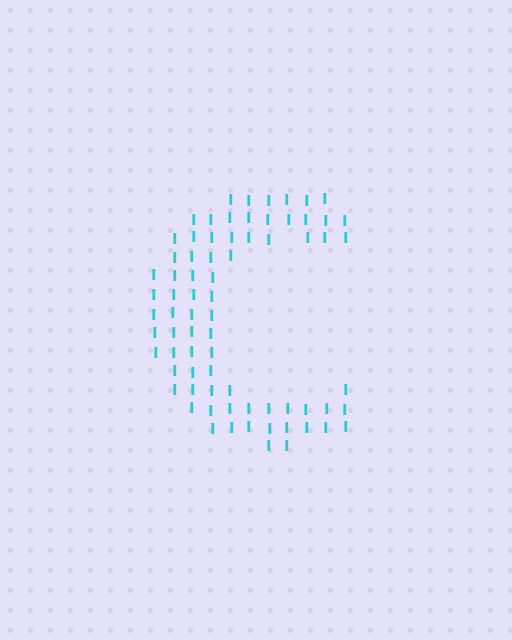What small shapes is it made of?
It is made of small letter I's.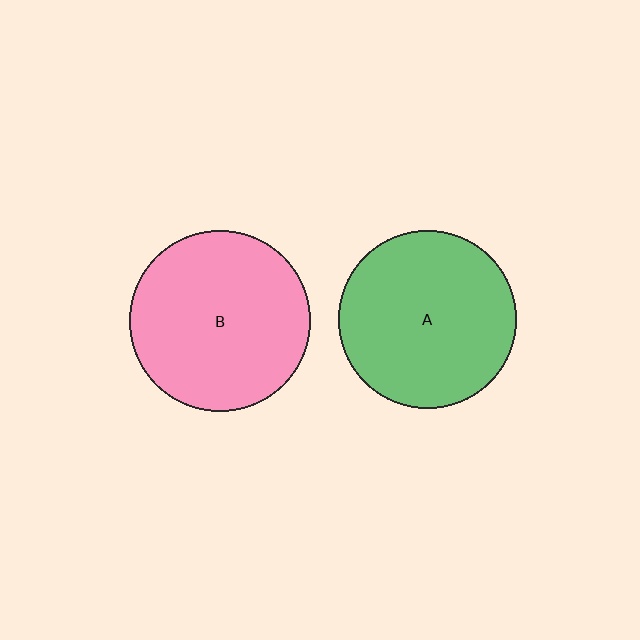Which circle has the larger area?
Circle B (pink).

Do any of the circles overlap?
No, none of the circles overlap.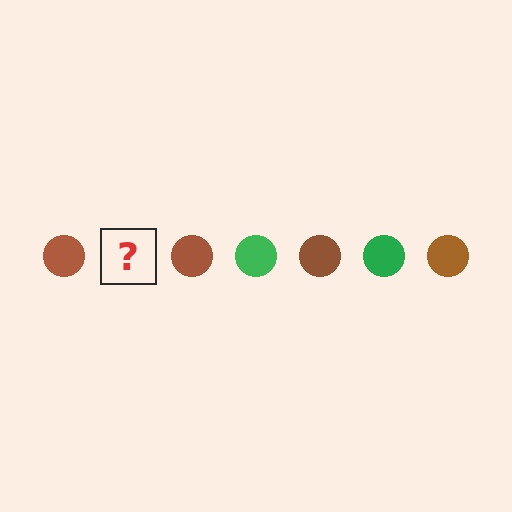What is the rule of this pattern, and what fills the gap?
The rule is that the pattern cycles through brown, green circles. The gap should be filled with a green circle.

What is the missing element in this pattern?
The missing element is a green circle.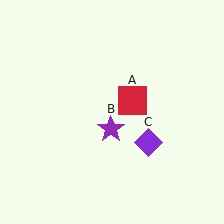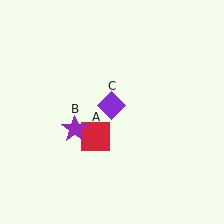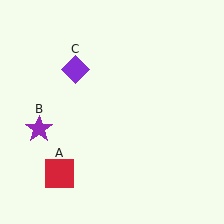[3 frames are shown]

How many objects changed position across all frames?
3 objects changed position: red square (object A), purple star (object B), purple diamond (object C).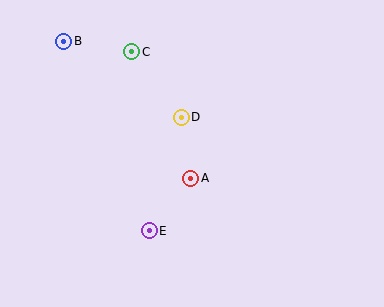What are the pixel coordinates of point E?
Point E is at (149, 231).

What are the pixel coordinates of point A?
Point A is at (191, 179).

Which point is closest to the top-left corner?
Point B is closest to the top-left corner.